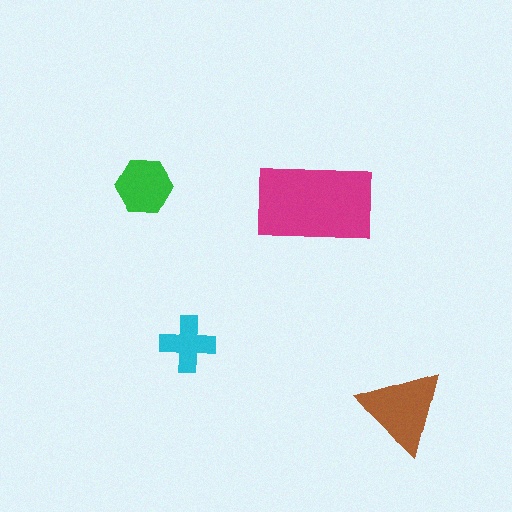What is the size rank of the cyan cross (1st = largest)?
4th.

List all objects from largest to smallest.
The magenta rectangle, the brown triangle, the green hexagon, the cyan cross.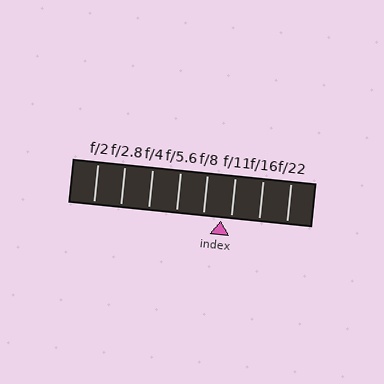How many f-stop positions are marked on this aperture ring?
There are 8 f-stop positions marked.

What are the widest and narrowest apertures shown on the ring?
The widest aperture shown is f/2 and the narrowest is f/22.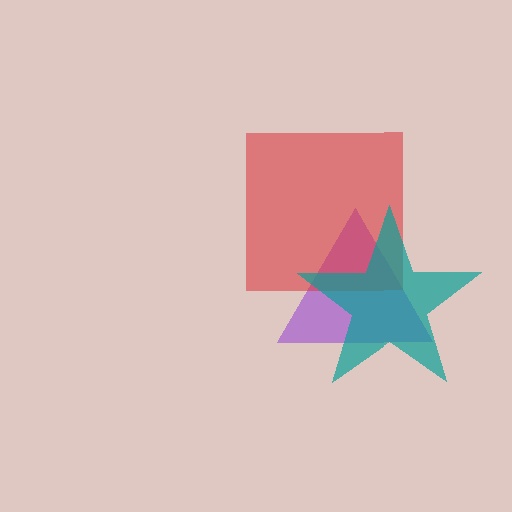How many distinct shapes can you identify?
There are 3 distinct shapes: a purple triangle, a red square, a teal star.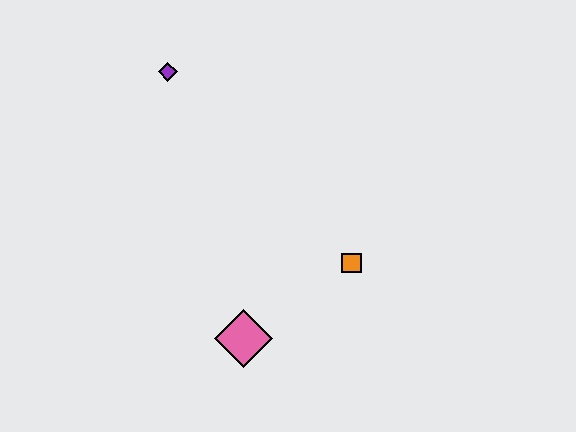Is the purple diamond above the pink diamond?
Yes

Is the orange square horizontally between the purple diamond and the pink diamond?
No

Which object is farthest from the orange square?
The purple diamond is farthest from the orange square.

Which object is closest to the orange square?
The pink diamond is closest to the orange square.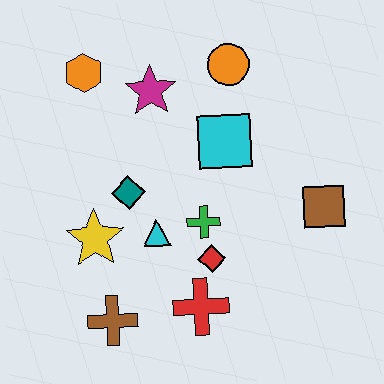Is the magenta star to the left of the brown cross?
No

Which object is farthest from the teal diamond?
The brown square is farthest from the teal diamond.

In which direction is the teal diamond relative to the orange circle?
The teal diamond is below the orange circle.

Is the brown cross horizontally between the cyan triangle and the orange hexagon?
Yes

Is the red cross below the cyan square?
Yes